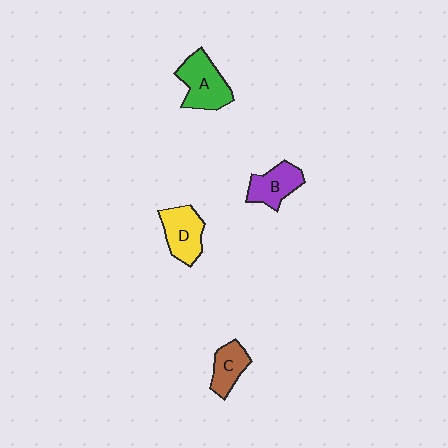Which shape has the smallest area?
Shape C (brown).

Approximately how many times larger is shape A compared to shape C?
Approximately 1.5 times.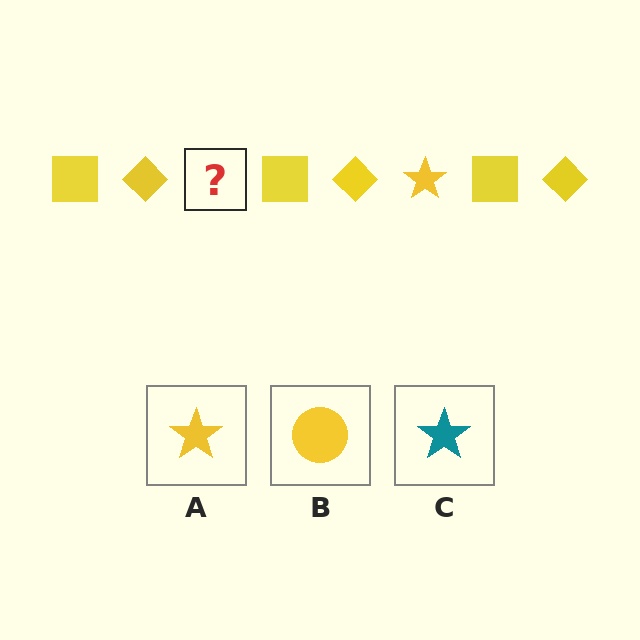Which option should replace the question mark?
Option A.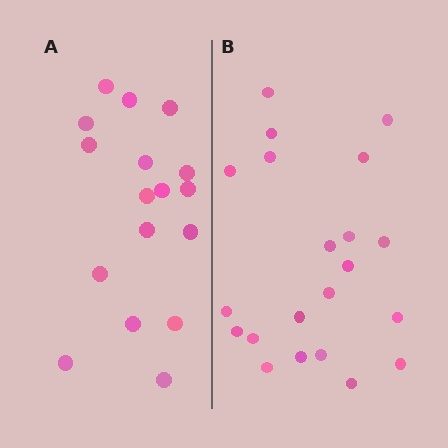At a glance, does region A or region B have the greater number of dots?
Region B (the right region) has more dots.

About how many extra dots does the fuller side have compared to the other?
Region B has about 4 more dots than region A.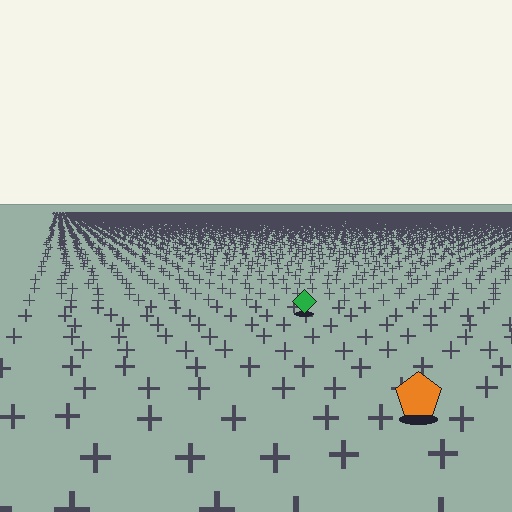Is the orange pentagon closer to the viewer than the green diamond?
Yes. The orange pentagon is closer — you can tell from the texture gradient: the ground texture is coarser near it.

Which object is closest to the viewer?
The orange pentagon is closest. The texture marks near it are larger and more spread out.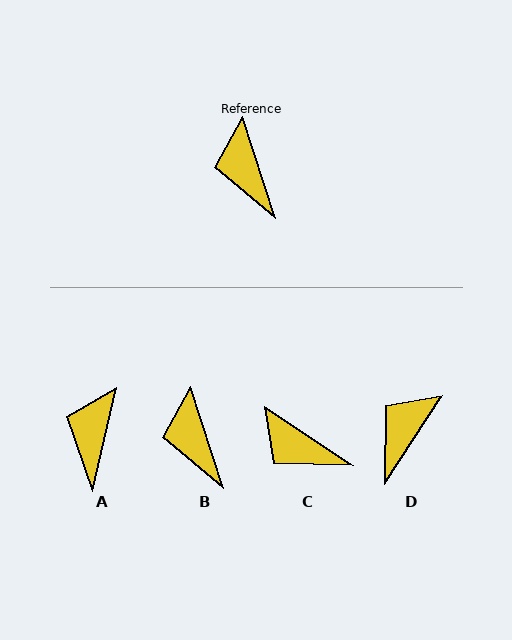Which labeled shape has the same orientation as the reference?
B.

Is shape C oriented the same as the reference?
No, it is off by about 38 degrees.